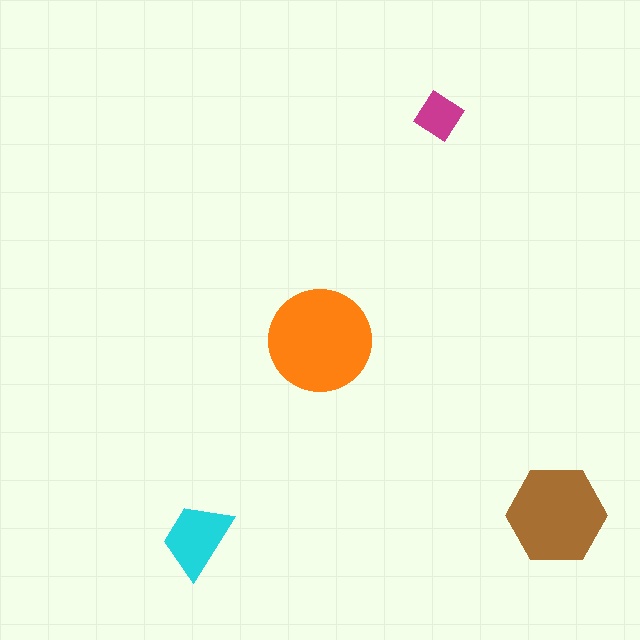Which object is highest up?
The magenta diamond is topmost.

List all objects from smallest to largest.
The magenta diamond, the cyan trapezoid, the brown hexagon, the orange circle.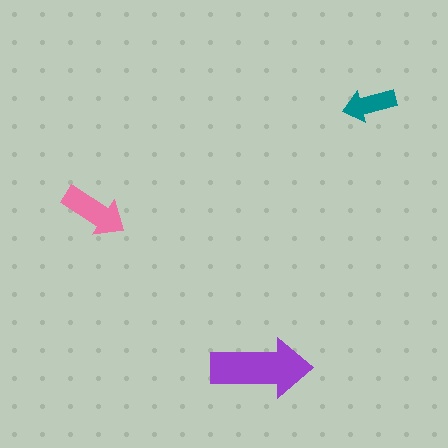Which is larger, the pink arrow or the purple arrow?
The purple one.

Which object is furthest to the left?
The pink arrow is leftmost.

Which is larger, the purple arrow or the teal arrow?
The purple one.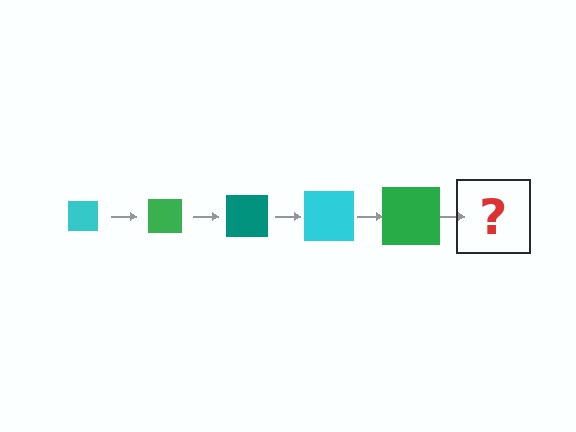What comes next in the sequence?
The next element should be a teal square, larger than the previous one.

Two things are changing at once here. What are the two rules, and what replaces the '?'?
The two rules are that the square grows larger each step and the color cycles through cyan, green, and teal. The '?' should be a teal square, larger than the previous one.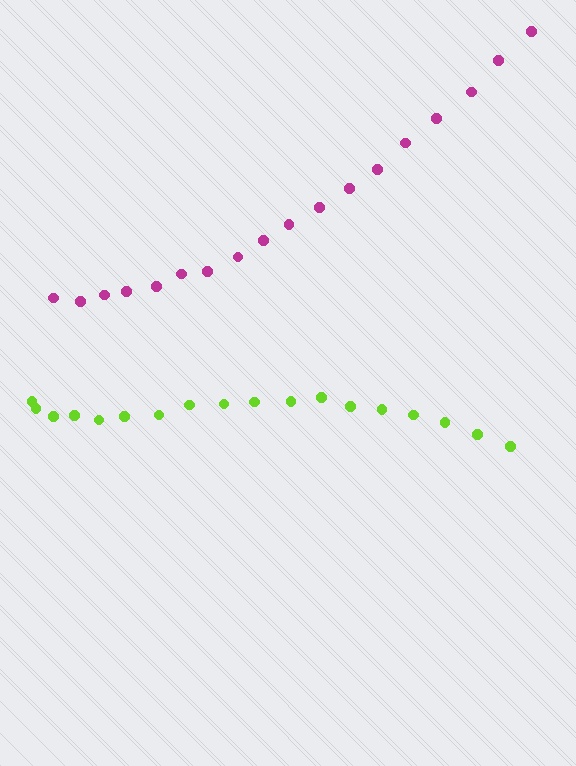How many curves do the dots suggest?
There are 2 distinct paths.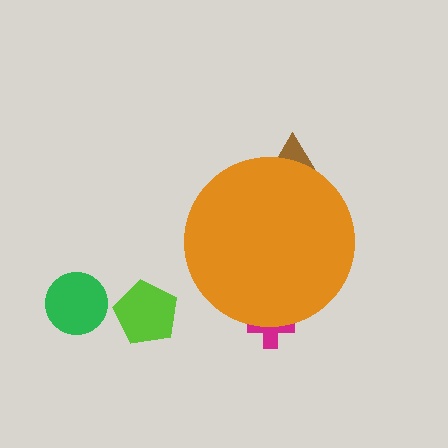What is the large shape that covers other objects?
An orange circle.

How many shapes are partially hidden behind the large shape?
2 shapes are partially hidden.